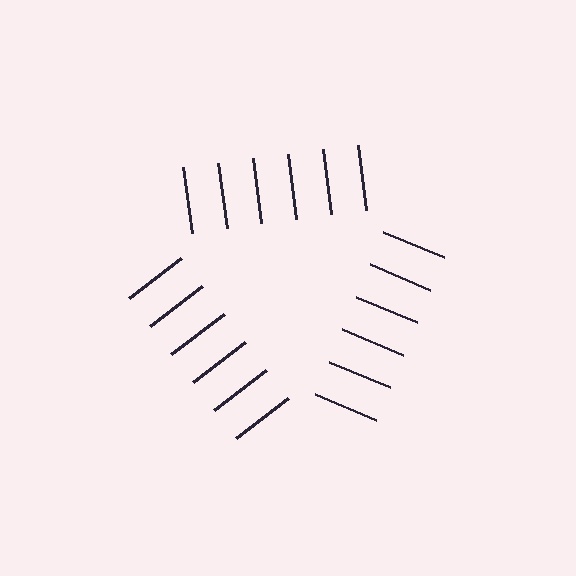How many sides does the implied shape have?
3 sides — the line-ends trace a triangle.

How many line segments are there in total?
18 — 6 along each of the 3 edges.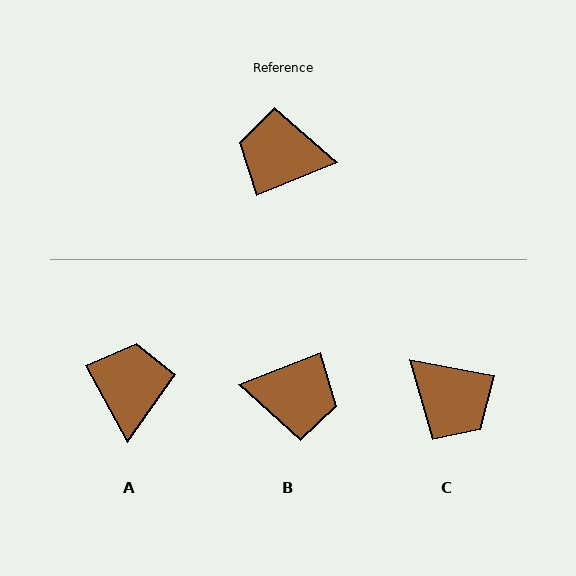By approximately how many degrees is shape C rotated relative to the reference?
Approximately 147 degrees counter-clockwise.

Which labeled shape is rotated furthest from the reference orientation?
B, about 179 degrees away.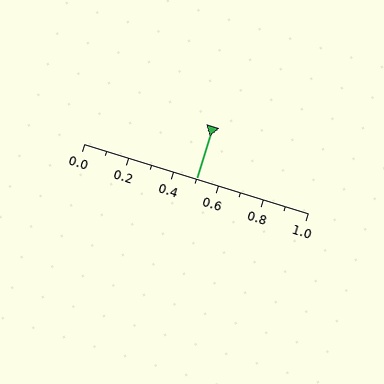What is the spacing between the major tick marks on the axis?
The major ticks are spaced 0.2 apart.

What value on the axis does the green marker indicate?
The marker indicates approximately 0.5.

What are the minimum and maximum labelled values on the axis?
The axis runs from 0.0 to 1.0.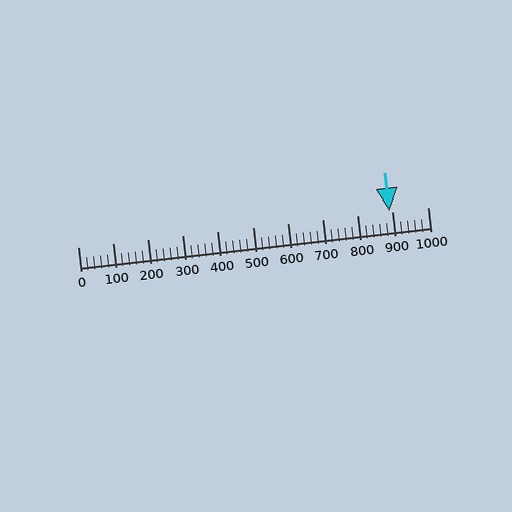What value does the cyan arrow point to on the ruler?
The cyan arrow points to approximately 889.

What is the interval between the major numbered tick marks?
The major tick marks are spaced 100 units apart.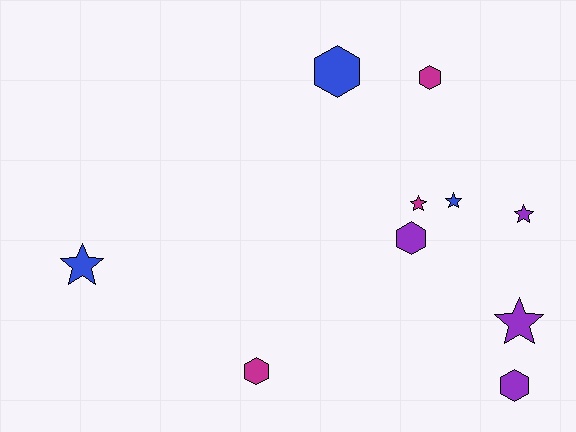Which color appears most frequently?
Purple, with 4 objects.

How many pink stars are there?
There are no pink stars.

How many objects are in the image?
There are 10 objects.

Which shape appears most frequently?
Star, with 5 objects.